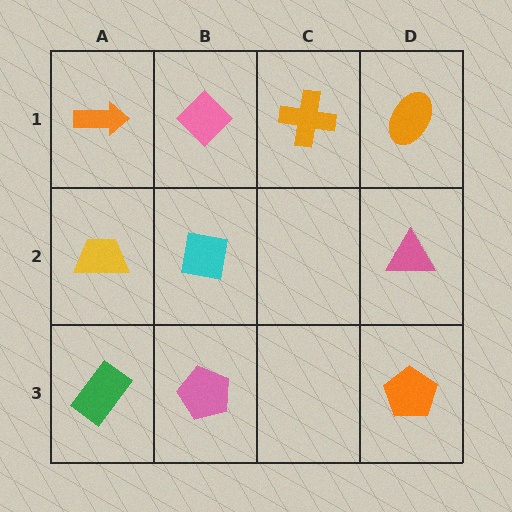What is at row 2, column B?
A cyan square.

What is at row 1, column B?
A pink diamond.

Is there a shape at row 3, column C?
No, that cell is empty.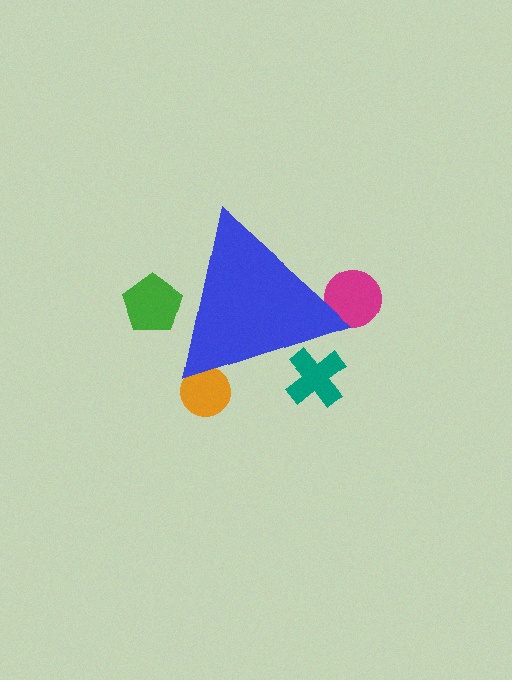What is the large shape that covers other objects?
A blue triangle.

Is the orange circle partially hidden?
Yes, the orange circle is partially hidden behind the blue triangle.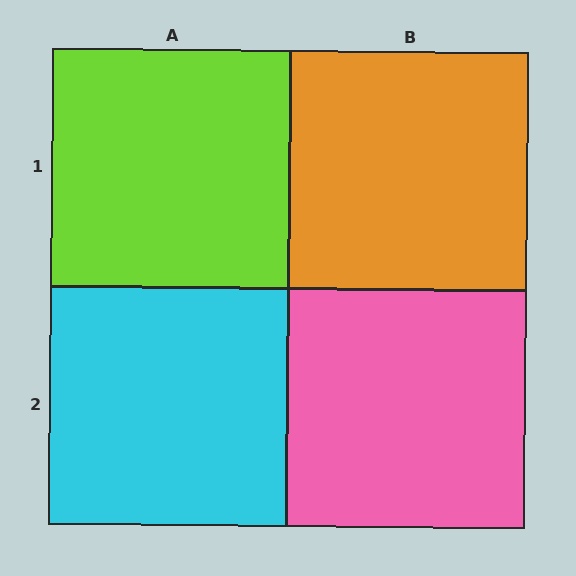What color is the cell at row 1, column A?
Lime.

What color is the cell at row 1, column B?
Orange.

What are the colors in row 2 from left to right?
Cyan, pink.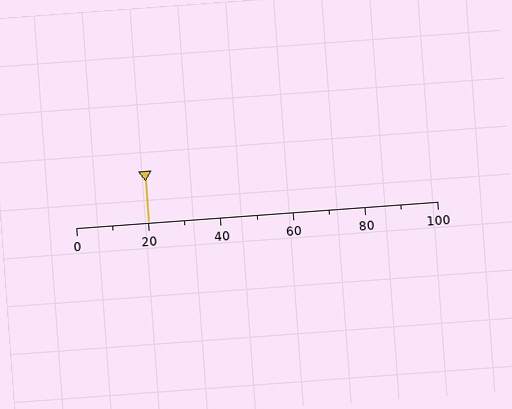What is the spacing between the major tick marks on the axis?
The major ticks are spaced 20 apart.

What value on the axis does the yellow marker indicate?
The marker indicates approximately 20.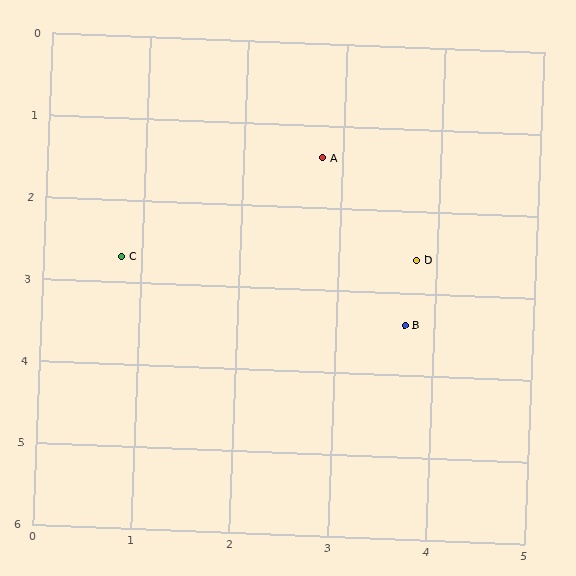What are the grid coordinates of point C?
Point C is at approximately (0.8, 2.7).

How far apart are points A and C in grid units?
Points A and C are about 2.4 grid units apart.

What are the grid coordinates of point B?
Point B is at approximately (3.7, 3.4).